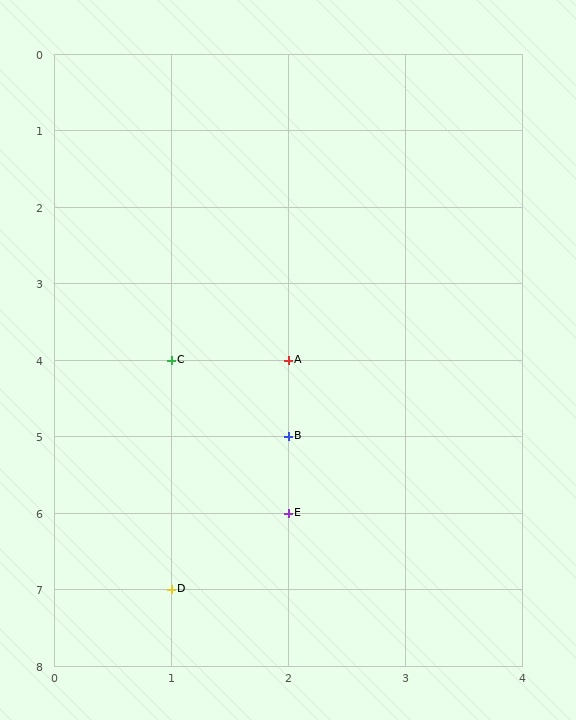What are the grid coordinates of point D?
Point D is at grid coordinates (1, 7).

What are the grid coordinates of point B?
Point B is at grid coordinates (2, 5).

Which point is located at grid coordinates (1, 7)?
Point D is at (1, 7).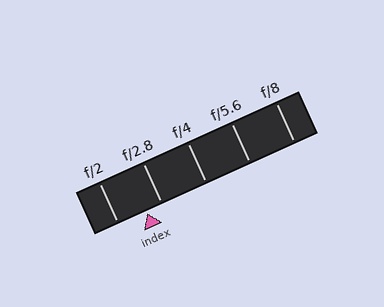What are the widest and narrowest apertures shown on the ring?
The widest aperture shown is f/2 and the narrowest is f/8.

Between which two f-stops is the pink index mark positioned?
The index mark is between f/2 and f/2.8.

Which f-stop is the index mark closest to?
The index mark is closest to f/2.8.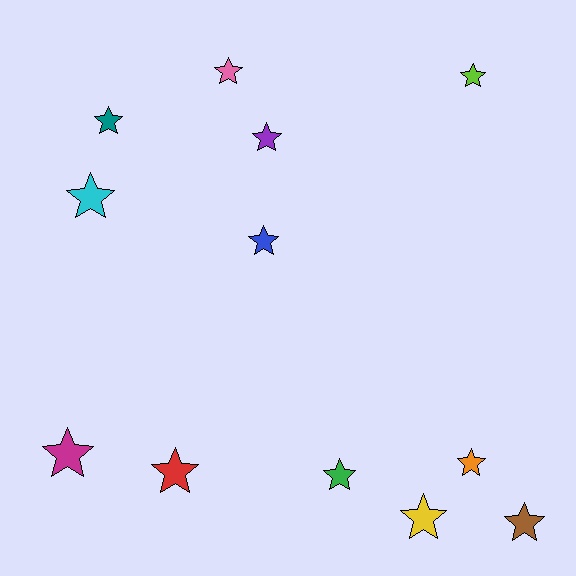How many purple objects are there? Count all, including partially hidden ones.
There is 1 purple object.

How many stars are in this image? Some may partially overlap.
There are 12 stars.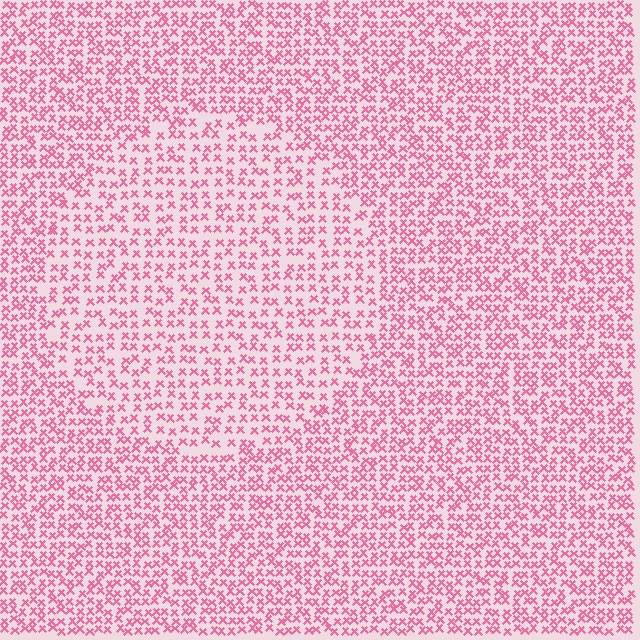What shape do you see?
I see a circle.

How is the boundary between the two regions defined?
The boundary is defined by a change in element density (approximately 1.5x ratio). All elements are the same color, size, and shape.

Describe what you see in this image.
The image contains small pink elements arranged at two different densities. A circle-shaped region is visible where the elements are less densely packed than the surrounding area.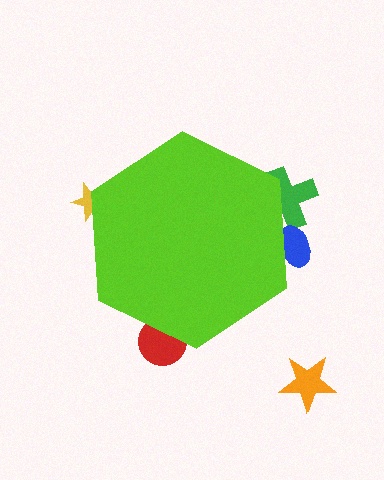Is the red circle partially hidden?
Yes, the red circle is partially hidden behind the lime hexagon.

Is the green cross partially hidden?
Yes, the green cross is partially hidden behind the lime hexagon.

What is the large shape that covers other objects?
A lime hexagon.